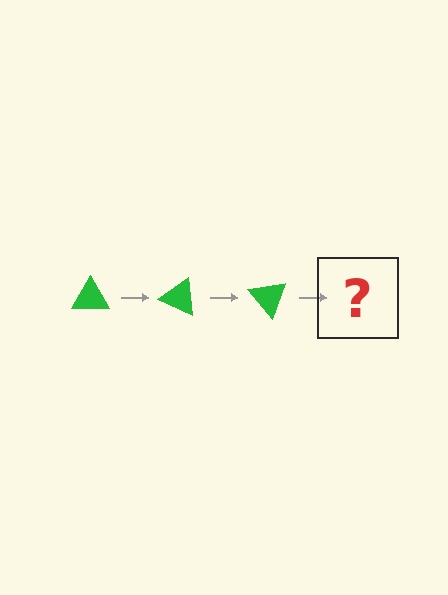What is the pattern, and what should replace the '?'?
The pattern is that the triangle rotates 25 degrees each step. The '?' should be a green triangle rotated 75 degrees.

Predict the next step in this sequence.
The next step is a green triangle rotated 75 degrees.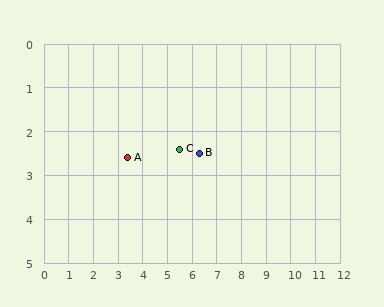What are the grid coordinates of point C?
Point C is at approximately (5.5, 2.4).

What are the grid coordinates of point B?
Point B is at approximately (6.3, 2.5).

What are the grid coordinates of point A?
Point A is at approximately (3.4, 2.6).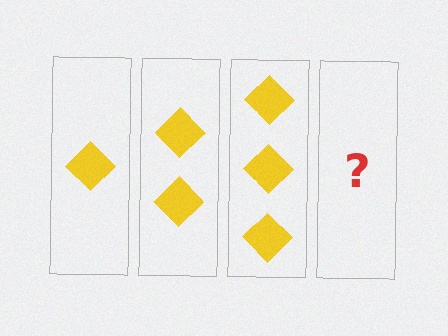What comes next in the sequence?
The next element should be 4 diamonds.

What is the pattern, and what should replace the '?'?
The pattern is that each step adds one more diamond. The '?' should be 4 diamonds.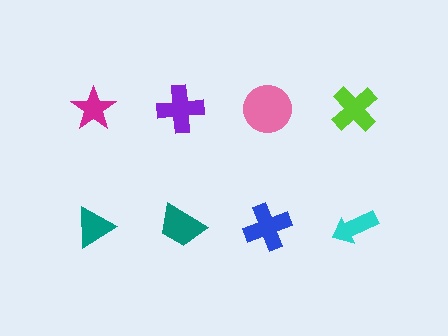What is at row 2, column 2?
A teal trapezoid.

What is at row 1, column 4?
A lime cross.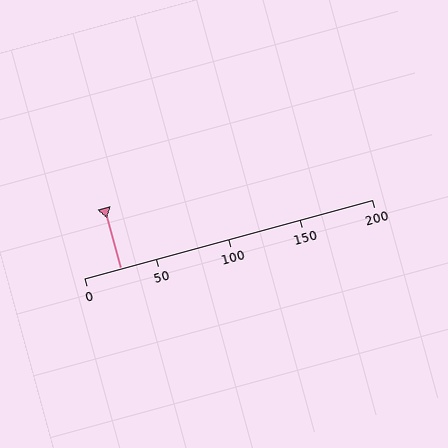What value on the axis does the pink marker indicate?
The marker indicates approximately 25.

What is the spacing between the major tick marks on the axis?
The major ticks are spaced 50 apart.